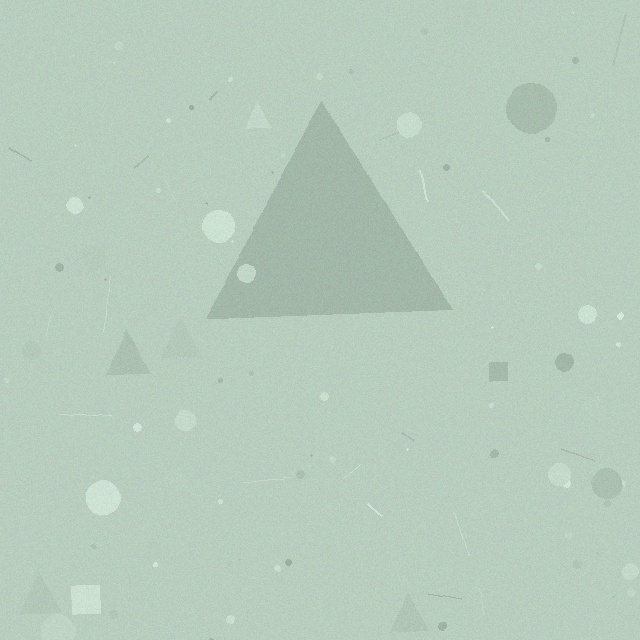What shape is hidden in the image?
A triangle is hidden in the image.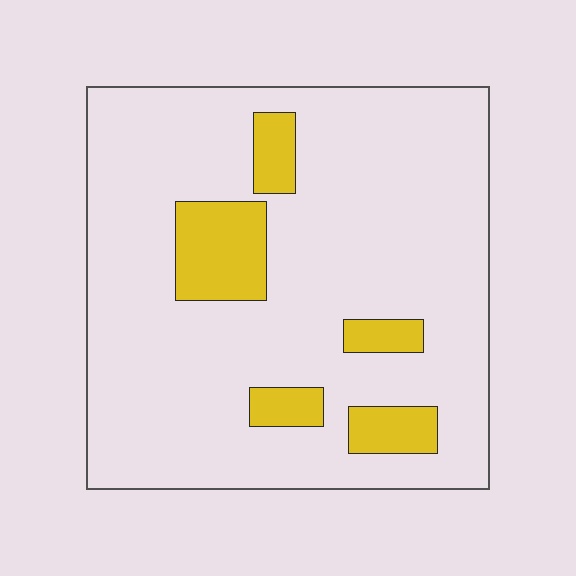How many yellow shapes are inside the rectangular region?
5.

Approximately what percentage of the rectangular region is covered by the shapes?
Approximately 15%.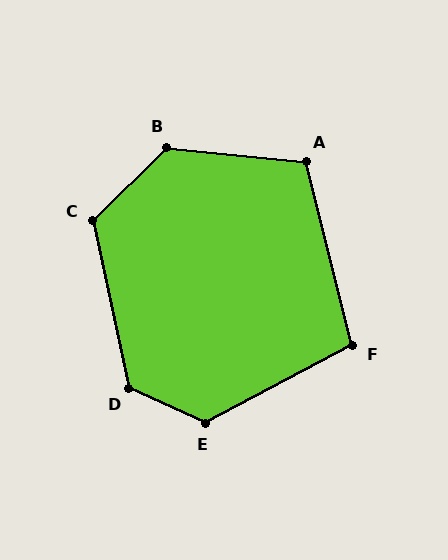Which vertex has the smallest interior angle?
F, at approximately 104 degrees.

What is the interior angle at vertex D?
Approximately 127 degrees (obtuse).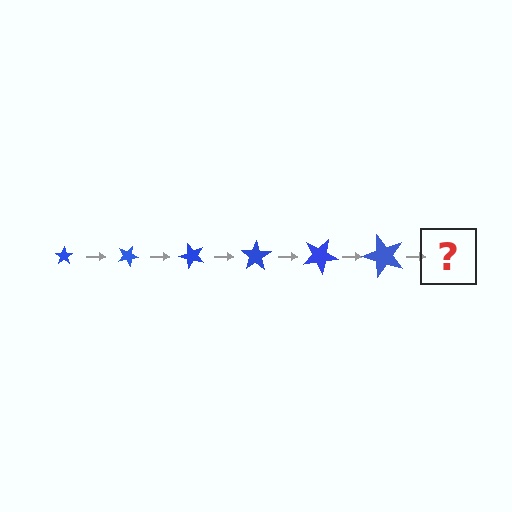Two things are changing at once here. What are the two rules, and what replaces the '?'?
The two rules are that the star grows larger each step and it rotates 25 degrees each step. The '?' should be a star, larger than the previous one and rotated 150 degrees from the start.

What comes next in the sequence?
The next element should be a star, larger than the previous one and rotated 150 degrees from the start.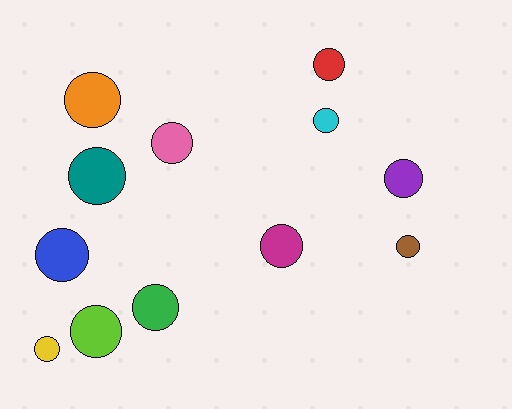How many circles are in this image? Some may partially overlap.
There are 12 circles.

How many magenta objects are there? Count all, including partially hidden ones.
There is 1 magenta object.